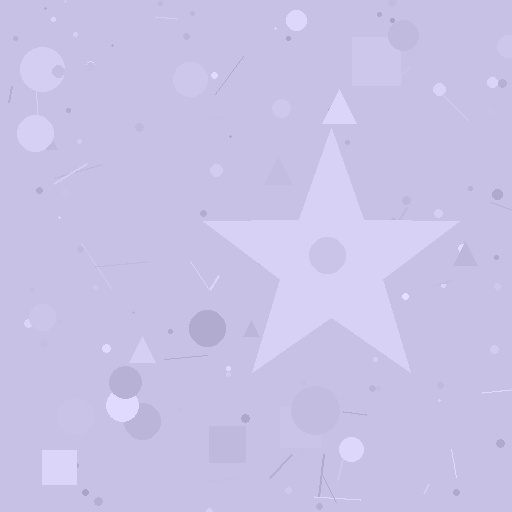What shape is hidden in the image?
A star is hidden in the image.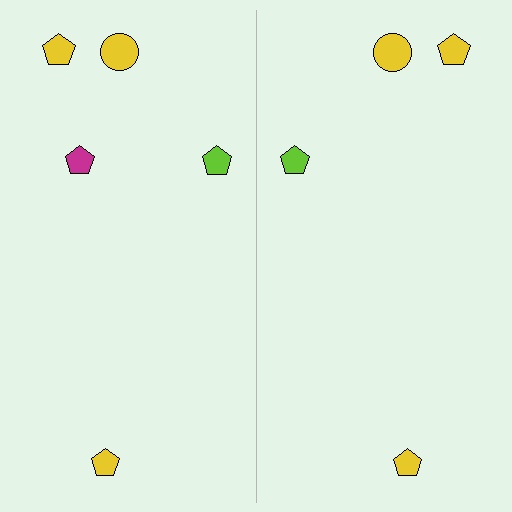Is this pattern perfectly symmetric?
No, the pattern is not perfectly symmetric. A magenta pentagon is missing from the right side.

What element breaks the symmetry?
A magenta pentagon is missing from the right side.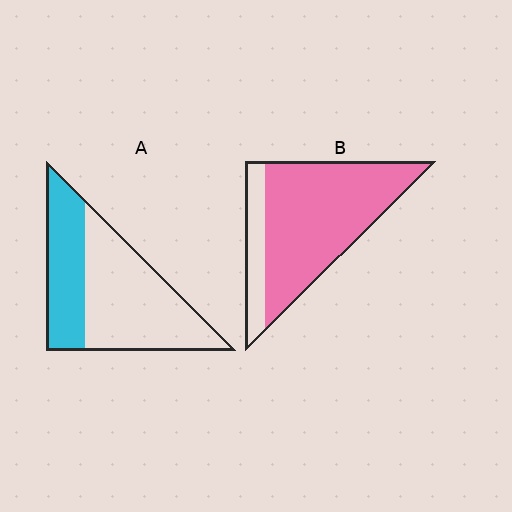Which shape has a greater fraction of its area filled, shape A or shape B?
Shape B.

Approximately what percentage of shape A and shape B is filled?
A is approximately 35% and B is approximately 80%.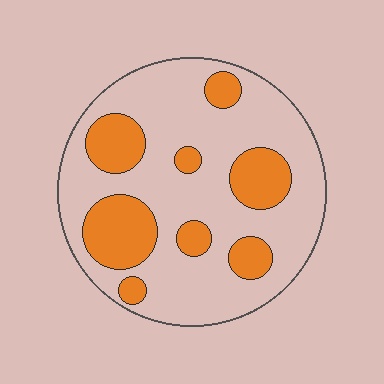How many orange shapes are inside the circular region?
8.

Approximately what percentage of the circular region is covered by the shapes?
Approximately 25%.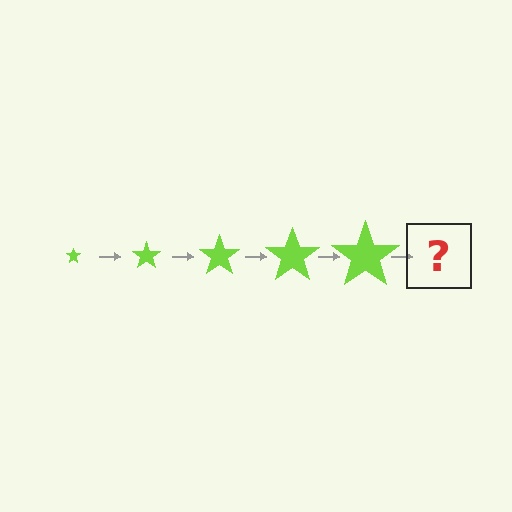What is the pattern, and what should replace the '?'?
The pattern is that the star gets progressively larger each step. The '?' should be a lime star, larger than the previous one.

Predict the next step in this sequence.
The next step is a lime star, larger than the previous one.